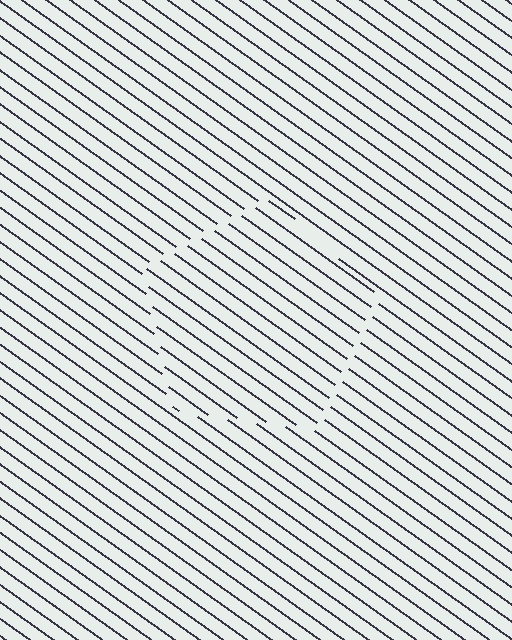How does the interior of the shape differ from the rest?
The interior of the shape contains the same grating, shifted by half a period — the contour is defined by the phase discontinuity where line-ends from the inner and outer gratings abut.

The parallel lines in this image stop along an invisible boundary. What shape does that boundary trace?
An illusory pentagon. The interior of the shape contains the same grating, shifted by half a period — the contour is defined by the phase discontinuity where line-ends from the inner and outer gratings abut.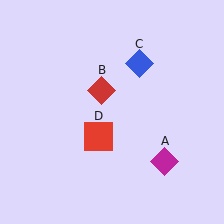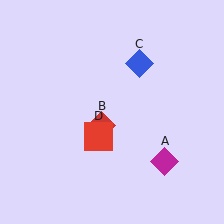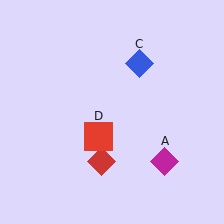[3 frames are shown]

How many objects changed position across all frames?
1 object changed position: red diamond (object B).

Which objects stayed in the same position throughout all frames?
Magenta diamond (object A) and blue diamond (object C) and red square (object D) remained stationary.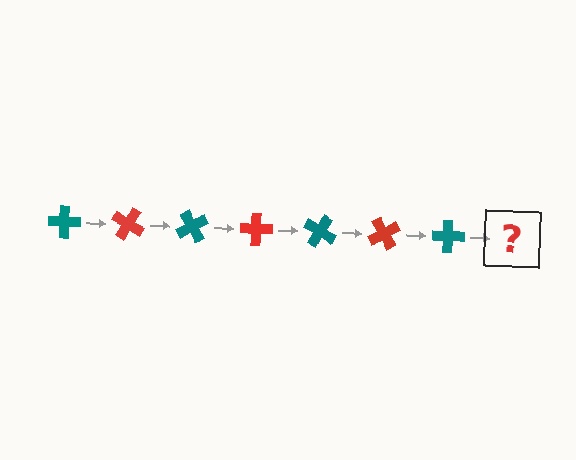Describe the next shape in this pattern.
It should be a red cross, rotated 210 degrees from the start.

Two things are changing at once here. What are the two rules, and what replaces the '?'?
The two rules are that it rotates 30 degrees each step and the color cycles through teal and red. The '?' should be a red cross, rotated 210 degrees from the start.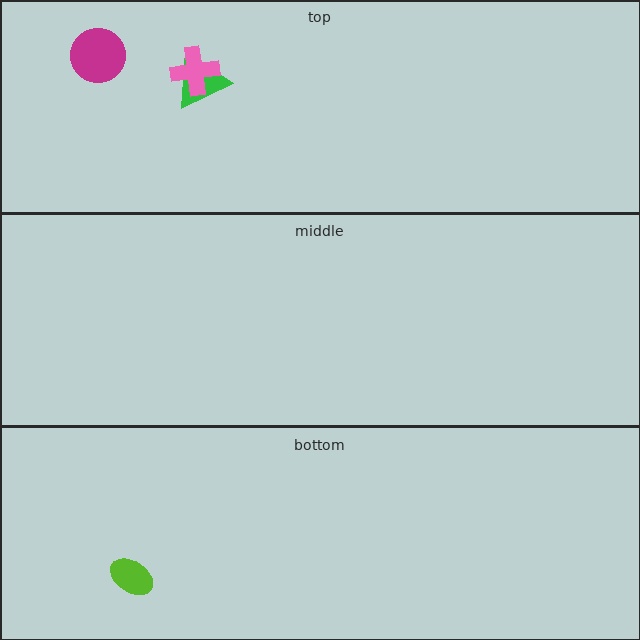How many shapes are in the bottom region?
1.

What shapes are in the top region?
The magenta circle, the green triangle, the pink cross.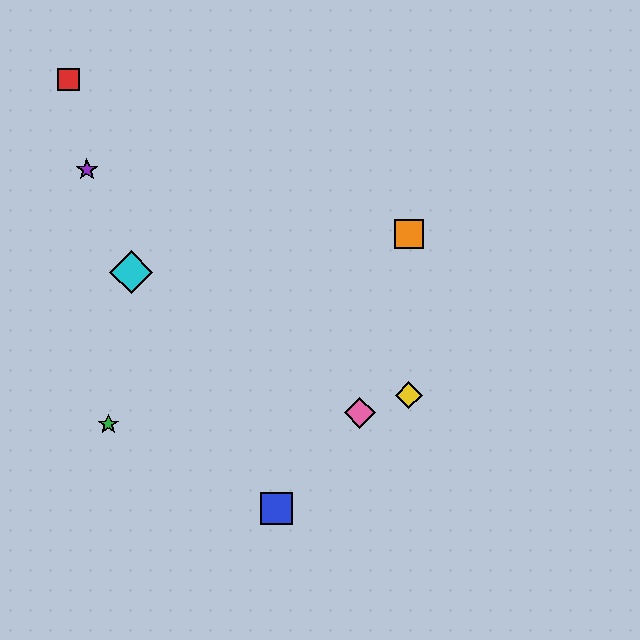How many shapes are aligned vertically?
2 shapes (the yellow diamond, the orange square) are aligned vertically.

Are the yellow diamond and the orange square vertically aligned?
Yes, both are at x≈409.